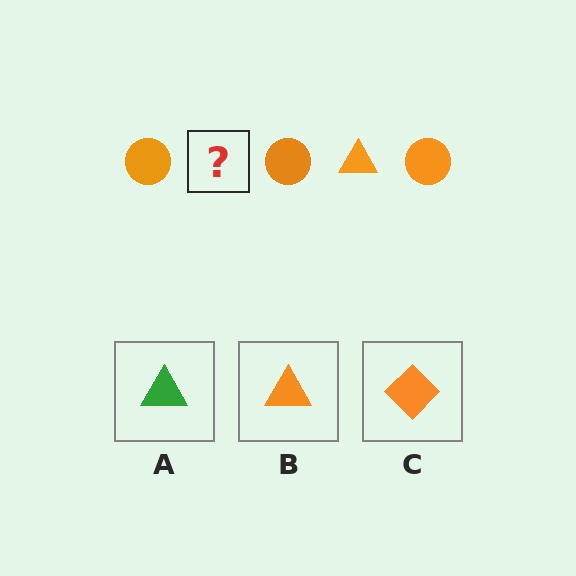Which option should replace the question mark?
Option B.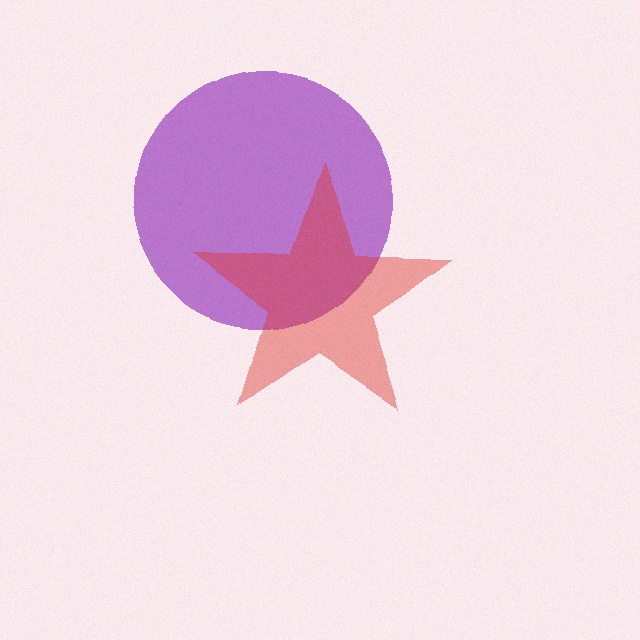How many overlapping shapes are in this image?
There are 2 overlapping shapes in the image.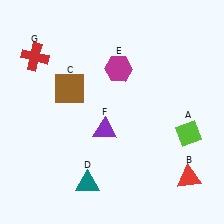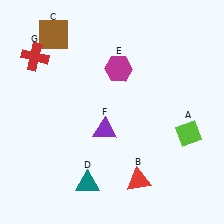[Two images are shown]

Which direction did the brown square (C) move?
The brown square (C) moved up.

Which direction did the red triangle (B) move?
The red triangle (B) moved left.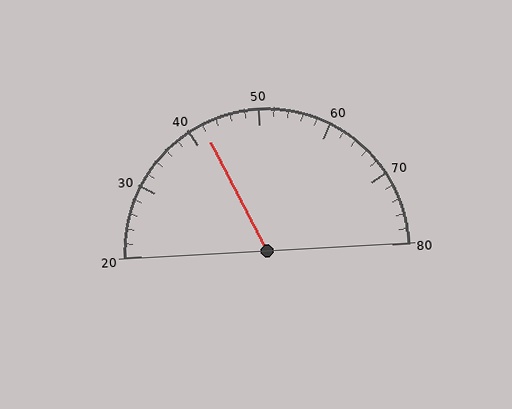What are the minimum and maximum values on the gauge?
The gauge ranges from 20 to 80.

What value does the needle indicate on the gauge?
The needle indicates approximately 42.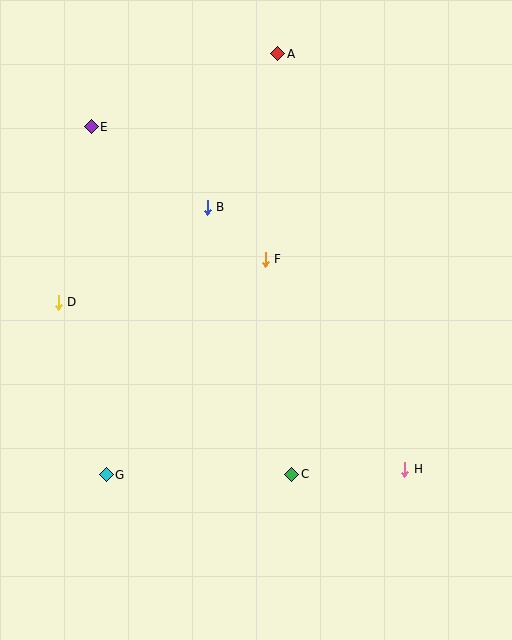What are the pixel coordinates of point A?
Point A is at (278, 54).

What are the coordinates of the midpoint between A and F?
The midpoint between A and F is at (272, 156).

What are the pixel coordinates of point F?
Point F is at (265, 259).